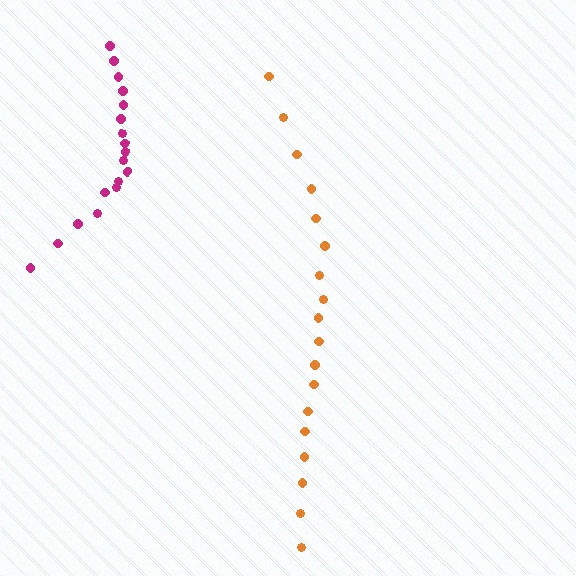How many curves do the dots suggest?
There are 2 distinct paths.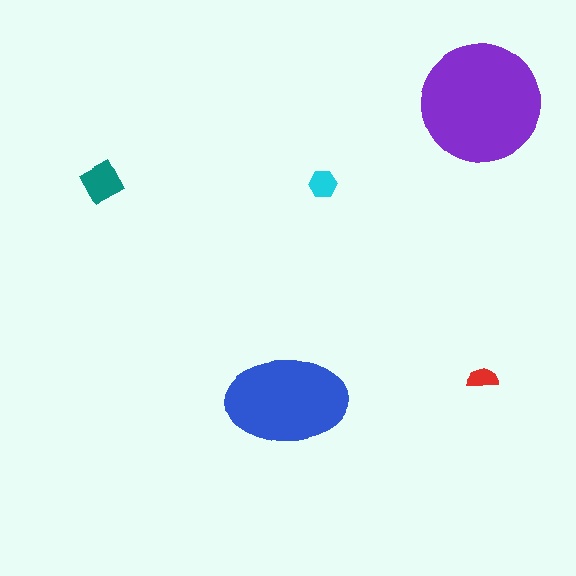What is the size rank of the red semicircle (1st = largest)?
5th.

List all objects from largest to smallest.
The purple circle, the blue ellipse, the teal diamond, the cyan hexagon, the red semicircle.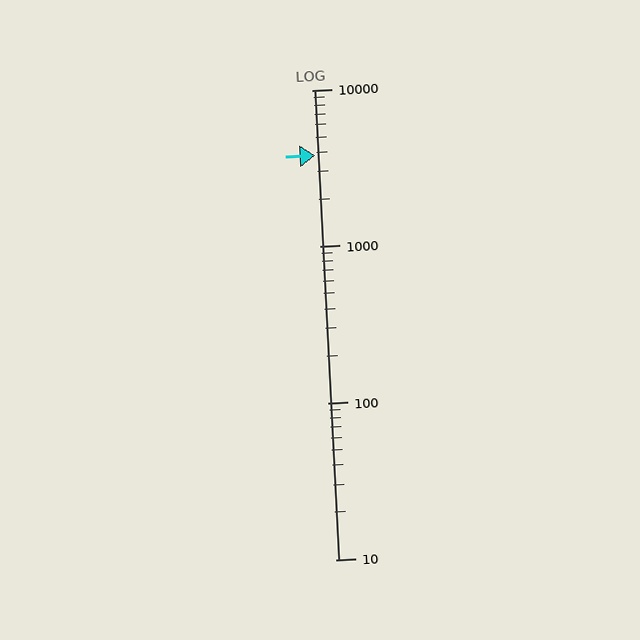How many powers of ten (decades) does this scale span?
The scale spans 3 decades, from 10 to 10000.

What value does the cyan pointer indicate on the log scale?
The pointer indicates approximately 3800.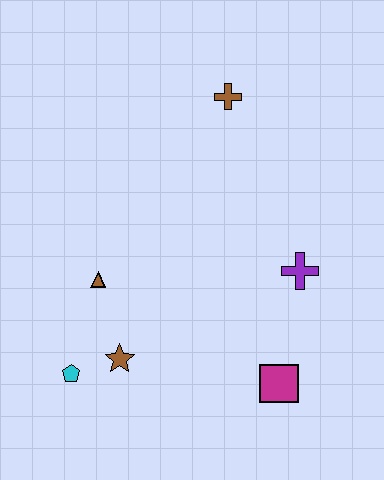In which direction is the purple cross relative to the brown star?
The purple cross is to the right of the brown star.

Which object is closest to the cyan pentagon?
The brown star is closest to the cyan pentagon.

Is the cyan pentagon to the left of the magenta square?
Yes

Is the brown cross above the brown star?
Yes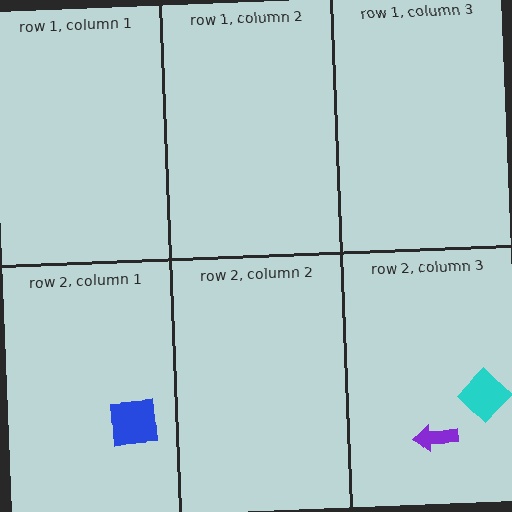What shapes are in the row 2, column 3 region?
The purple arrow, the cyan diamond.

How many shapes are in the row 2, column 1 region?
1.